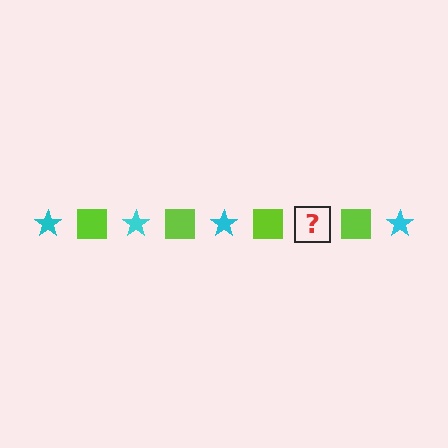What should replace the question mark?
The question mark should be replaced with a cyan star.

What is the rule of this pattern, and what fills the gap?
The rule is that the pattern alternates between cyan star and lime square. The gap should be filled with a cyan star.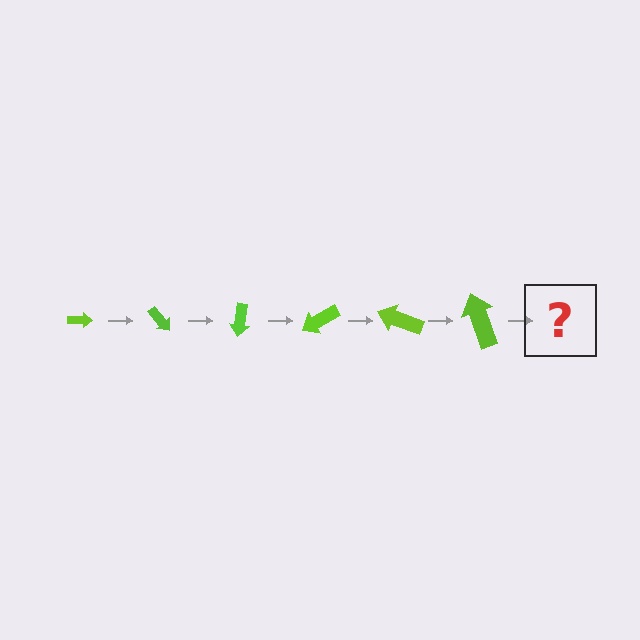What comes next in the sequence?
The next element should be an arrow, larger than the previous one and rotated 300 degrees from the start.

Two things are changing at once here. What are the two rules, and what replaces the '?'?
The two rules are that the arrow grows larger each step and it rotates 50 degrees each step. The '?' should be an arrow, larger than the previous one and rotated 300 degrees from the start.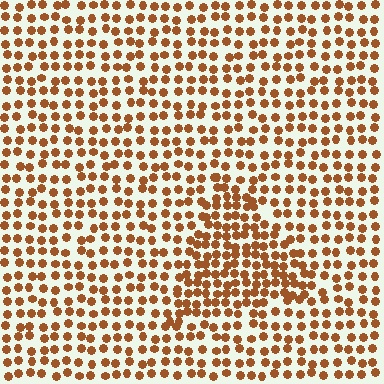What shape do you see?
I see a triangle.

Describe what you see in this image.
The image contains small brown elements arranged at two different densities. A triangle-shaped region is visible where the elements are more densely packed than the surrounding area.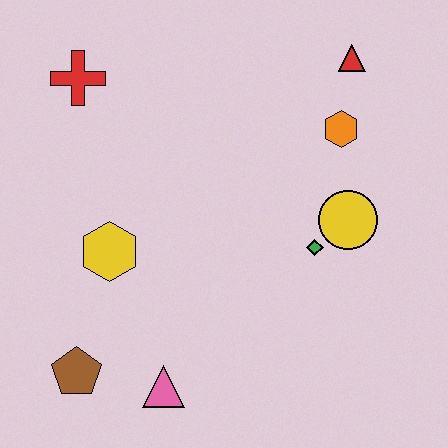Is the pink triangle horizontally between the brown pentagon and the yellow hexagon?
No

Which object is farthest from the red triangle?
The brown pentagon is farthest from the red triangle.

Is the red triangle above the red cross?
Yes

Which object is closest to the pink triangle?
The brown pentagon is closest to the pink triangle.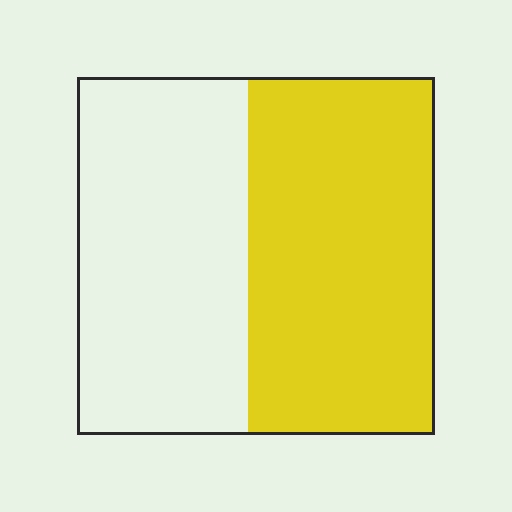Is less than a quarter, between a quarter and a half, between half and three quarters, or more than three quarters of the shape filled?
Between half and three quarters.